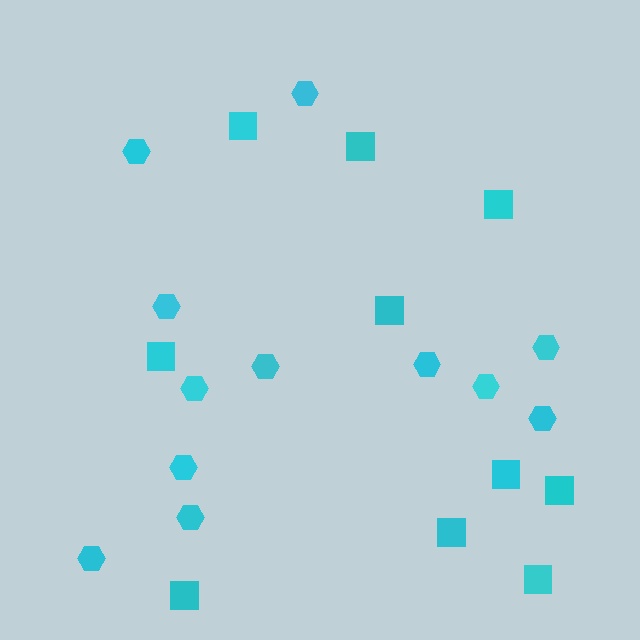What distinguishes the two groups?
There are 2 groups: one group of hexagons (12) and one group of squares (10).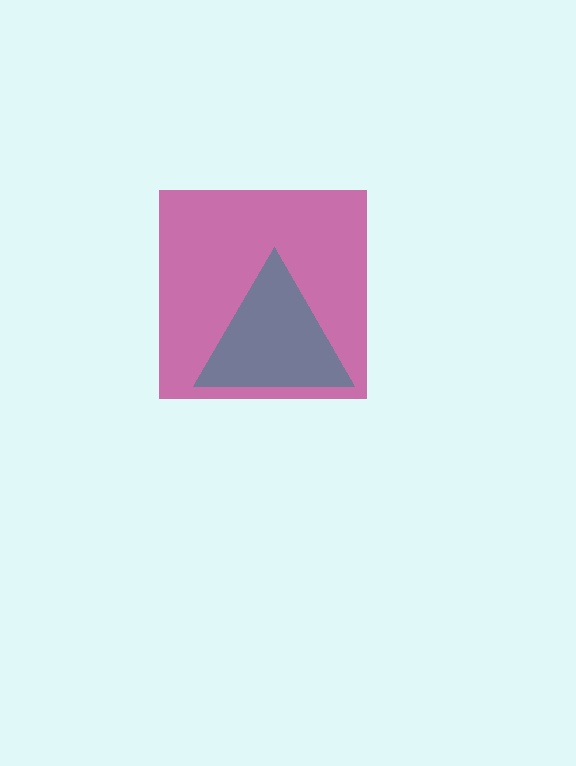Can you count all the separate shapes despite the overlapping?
Yes, there are 2 separate shapes.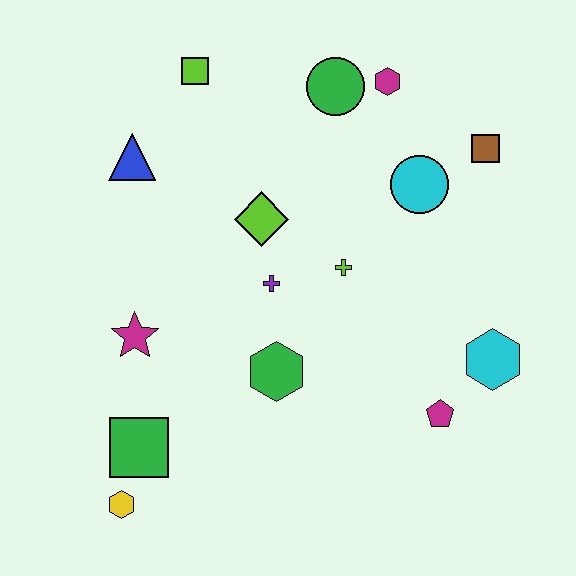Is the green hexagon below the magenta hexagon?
Yes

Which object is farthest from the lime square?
The yellow hexagon is farthest from the lime square.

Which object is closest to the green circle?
The magenta hexagon is closest to the green circle.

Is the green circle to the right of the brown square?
No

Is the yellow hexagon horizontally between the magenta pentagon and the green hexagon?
No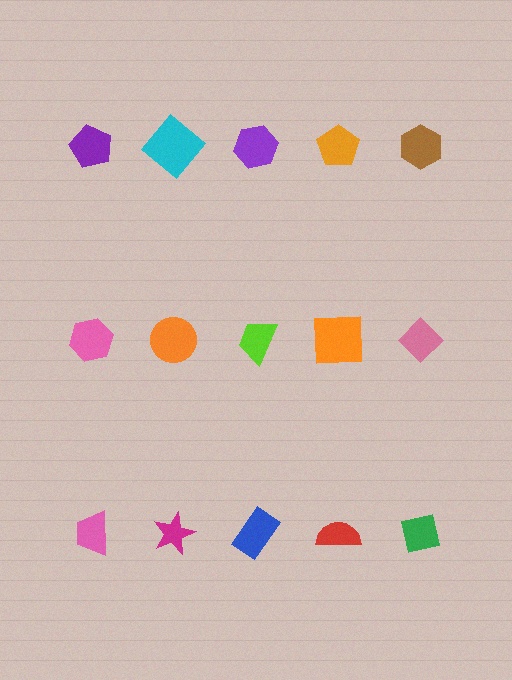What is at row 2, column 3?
A lime trapezoid.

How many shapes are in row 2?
5 shapes.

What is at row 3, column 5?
A green square.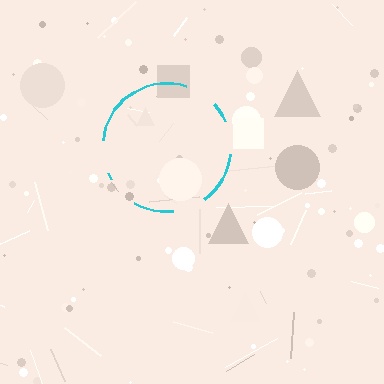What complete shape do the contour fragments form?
The contour fragments form a circle.